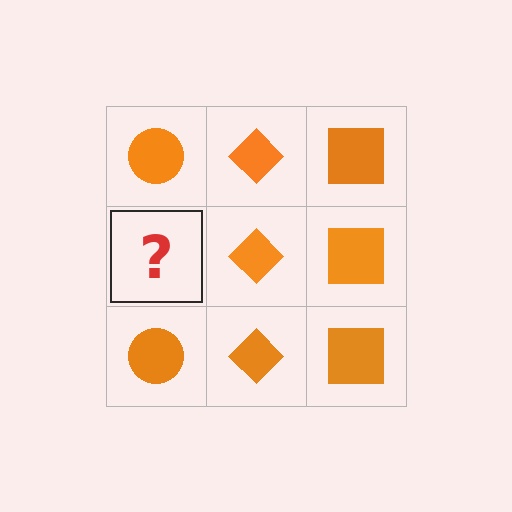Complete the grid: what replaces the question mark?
The question mark should be replaced with an orange circle.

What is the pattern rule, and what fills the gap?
The rule is that each column has a consistent shape. The gap should be filled with an orange circle.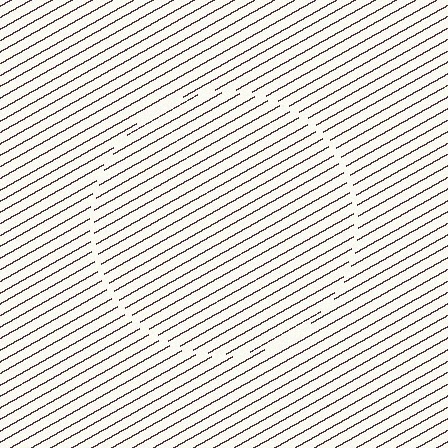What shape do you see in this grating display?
An illusory circle. The interior of the shape contains the same grating, shifted by half a period — the contour is defined by the phase discontinuity where line-ends from the inner and outer gratings abut.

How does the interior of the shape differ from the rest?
The interior of the shape contains the same grating, shifted by half a period — the contour is defined by the phase discontinuity where line-ends from the inner and outer gratings abut.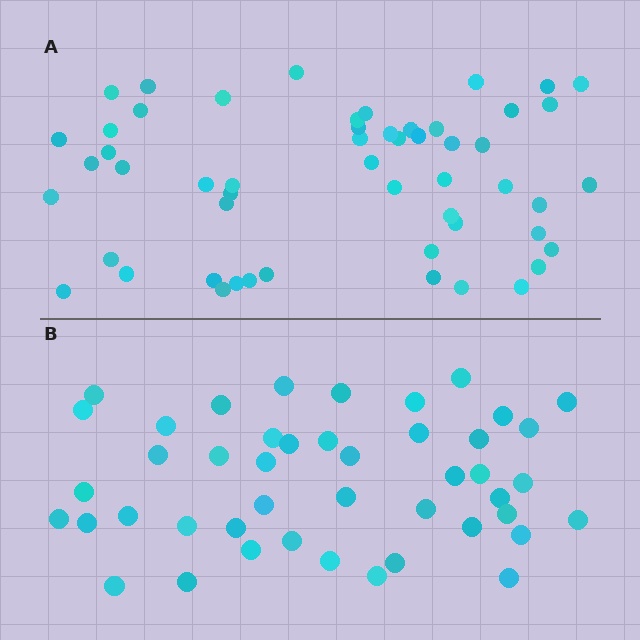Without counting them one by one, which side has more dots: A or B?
Region A (the top region) has more dots.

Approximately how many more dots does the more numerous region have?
Region A has roughly 8 or so more dots than region B.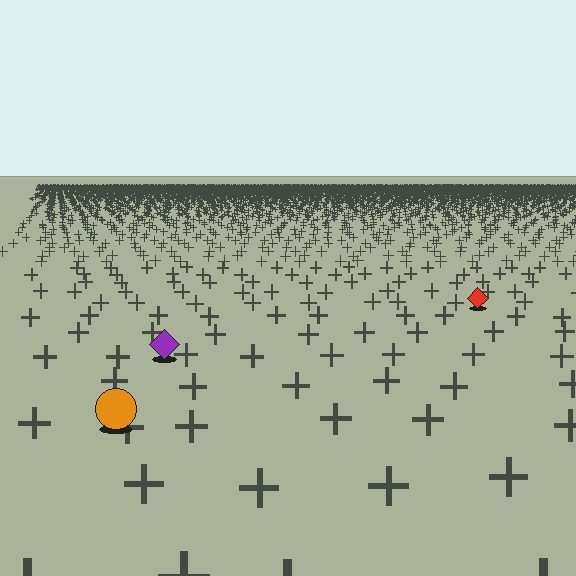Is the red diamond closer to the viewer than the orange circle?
No. The orange circle is closer — you can tell from the texture gradient: the ground texture is coarser near it.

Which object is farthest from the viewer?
The red diamond is farthest from the viewer. It appears smaller and the ground texture around it is denser.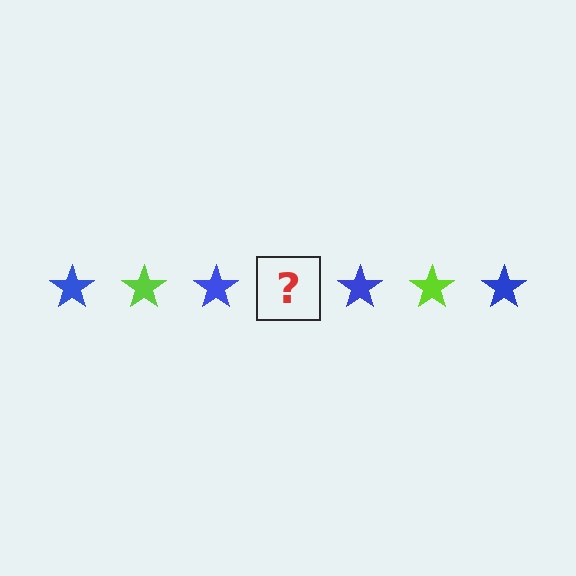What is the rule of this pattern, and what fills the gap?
The rule is that the pattern cycles through blue, lime stars. The gap should be filled with a lime star.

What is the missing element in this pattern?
The missing element is a lime star.